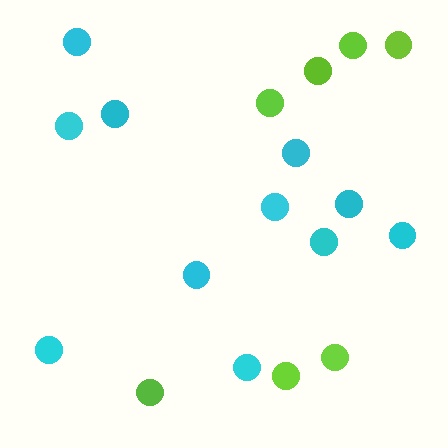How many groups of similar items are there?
There are 2 groups: one group of cyan circles (11) and one group of lime circles (7).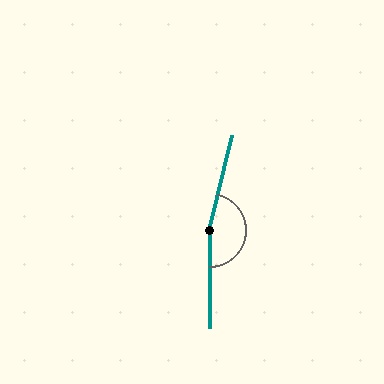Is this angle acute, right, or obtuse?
It is obtuse.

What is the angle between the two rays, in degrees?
Approximately 166 degrees.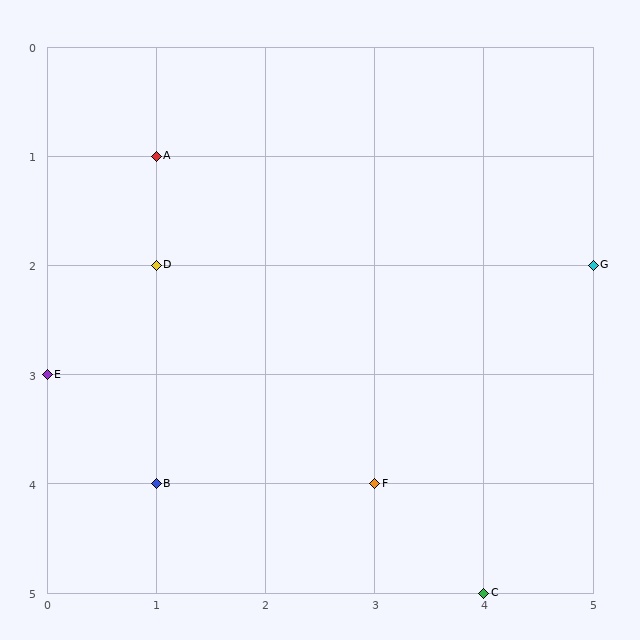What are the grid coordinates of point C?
Point C is at grid coordinates (4, 5).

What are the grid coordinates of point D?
Point D is at grid coordinates (1, 2).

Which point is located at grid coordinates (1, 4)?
Point B is at (1, 4).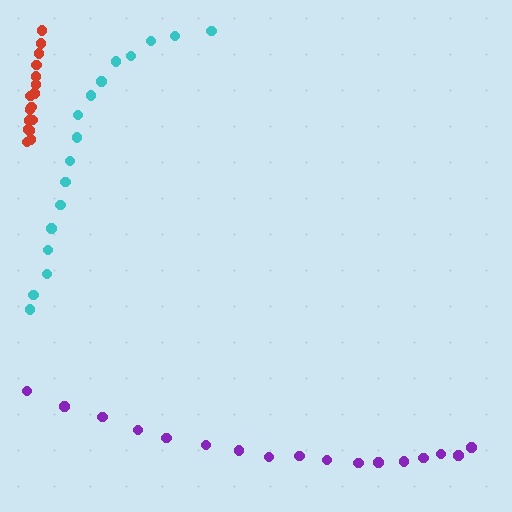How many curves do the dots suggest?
There are 3 distinct paths.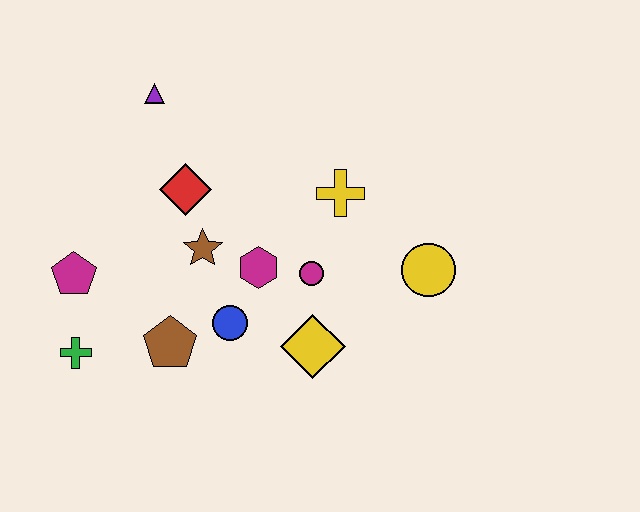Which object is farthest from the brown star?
The yellow circle is farthest from the brown star.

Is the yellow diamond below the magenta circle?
Yes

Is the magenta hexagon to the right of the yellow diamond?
No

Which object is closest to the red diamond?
The brown star is closest to the red diamond.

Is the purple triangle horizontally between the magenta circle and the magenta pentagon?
Yes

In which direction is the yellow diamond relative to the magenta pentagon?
The yellow diamond is to the right of the magenta pentagon.